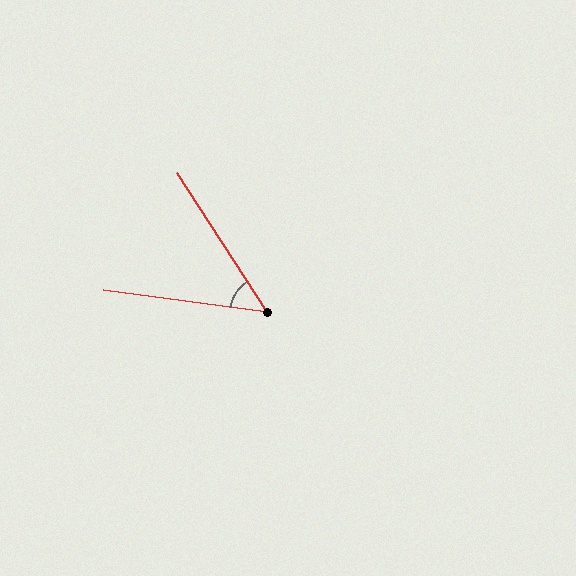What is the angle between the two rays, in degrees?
Approximately 49 degrees.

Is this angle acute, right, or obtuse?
It is acute.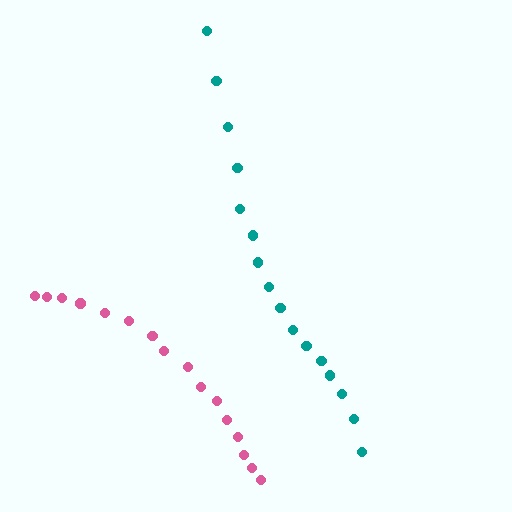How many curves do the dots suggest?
There are 2 distinct paths.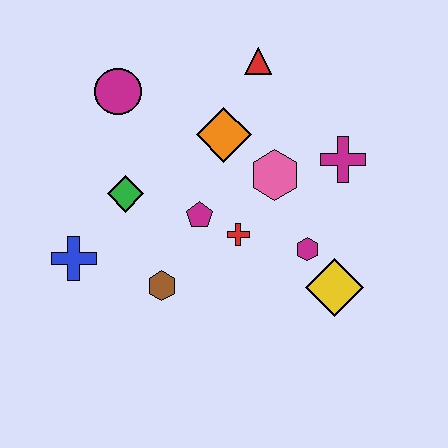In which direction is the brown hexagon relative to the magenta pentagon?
The brown hexagon is below the magenta pentagon.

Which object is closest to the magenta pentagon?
The red cross is closest to the magenta pentagon.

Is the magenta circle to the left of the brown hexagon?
Yes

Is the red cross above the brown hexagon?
Yes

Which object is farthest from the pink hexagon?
The blue cross is farthest from the pink hexagon.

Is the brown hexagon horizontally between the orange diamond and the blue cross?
Yes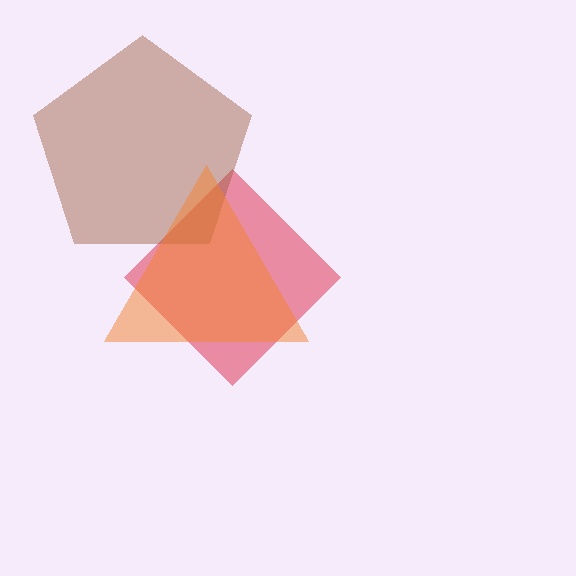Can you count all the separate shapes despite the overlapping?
Yes, there are 3 separate shapes.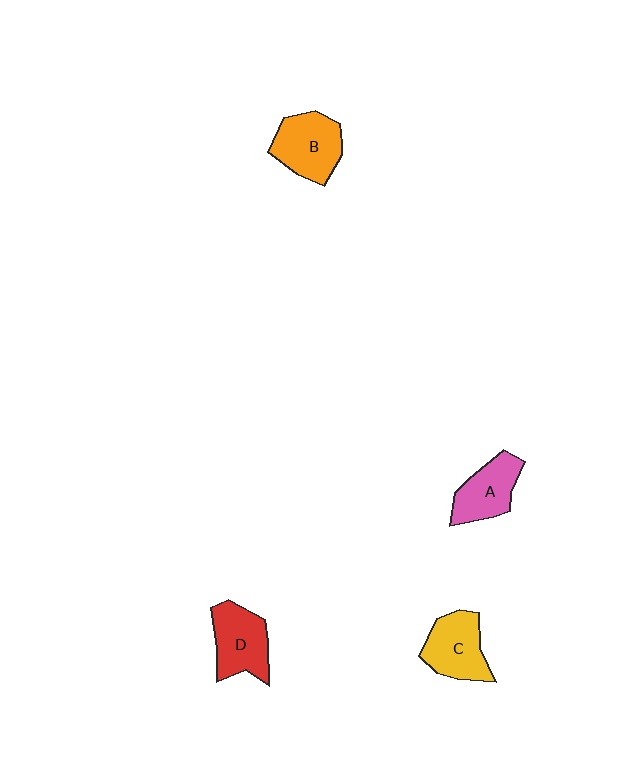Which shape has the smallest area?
Shape A (pink).